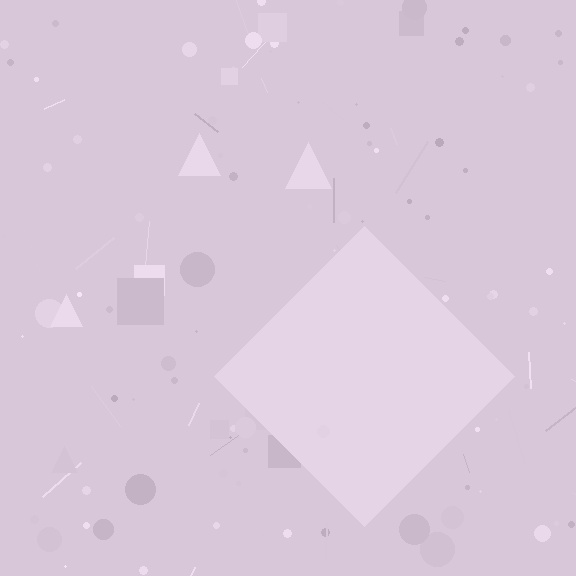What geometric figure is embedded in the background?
A diamond is embedded in the background.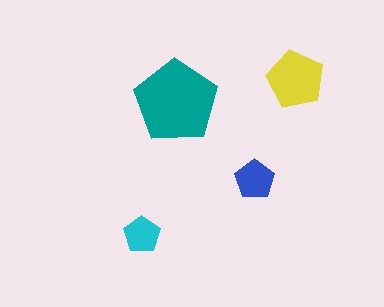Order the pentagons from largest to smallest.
the teal one, the yellow one, the blue one, the cyan one.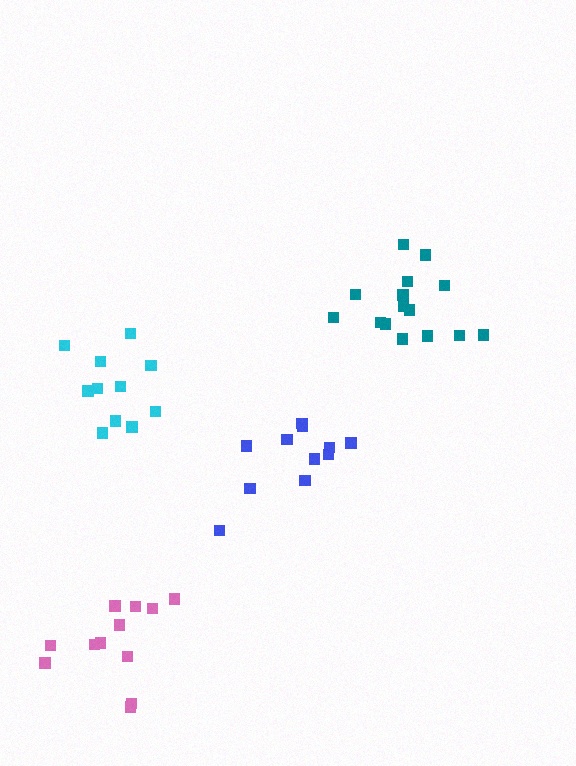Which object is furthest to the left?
The pink cluster is leftmost.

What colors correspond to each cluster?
The clusters are colored: cyan, teal, blue, pink.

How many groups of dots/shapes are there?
There are 4 groups.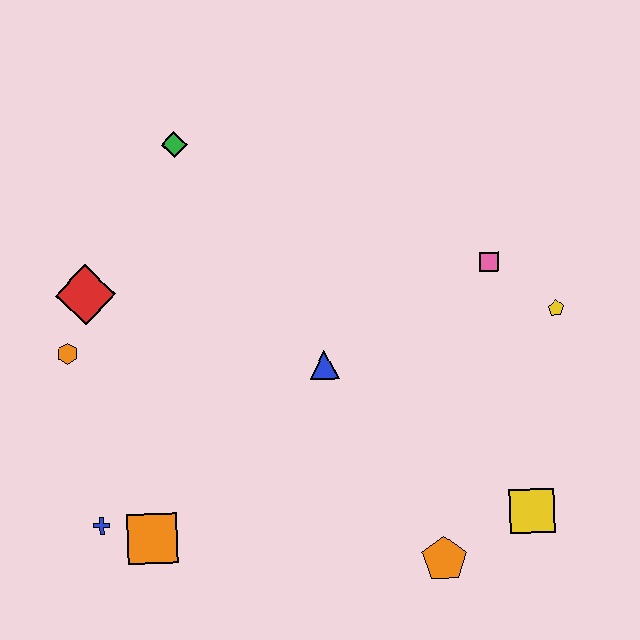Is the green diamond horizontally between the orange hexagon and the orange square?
No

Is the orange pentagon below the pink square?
Yes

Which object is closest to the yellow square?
The orange pentagon is closest to the yellow square.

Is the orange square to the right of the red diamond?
Yes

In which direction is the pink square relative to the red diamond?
The pink square is to the right of the red diamond.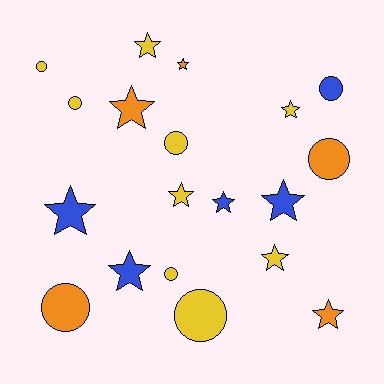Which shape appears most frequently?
Star, with 11 objects.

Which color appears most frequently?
Yellow, with 9 objects.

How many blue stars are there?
There are 4 blue stars.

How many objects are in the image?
There are 19 objects.